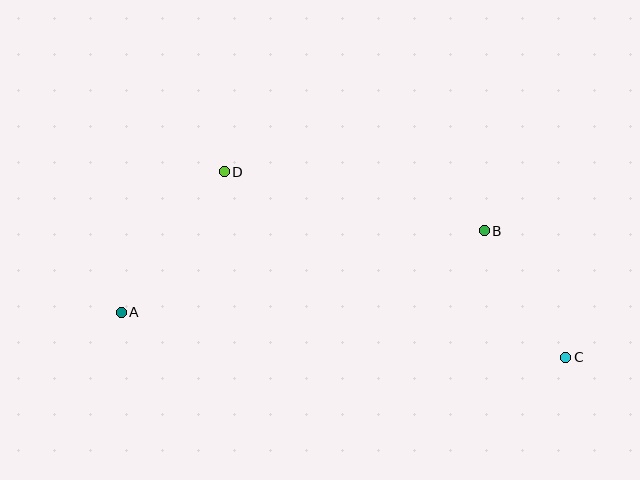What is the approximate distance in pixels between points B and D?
The distance between B and D is approximately 267 pixels.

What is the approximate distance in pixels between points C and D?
The distance between C and D is approximately 389 pixels.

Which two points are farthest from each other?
Points A and C are farthest from each other.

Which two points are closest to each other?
Points B and C are closest to each other.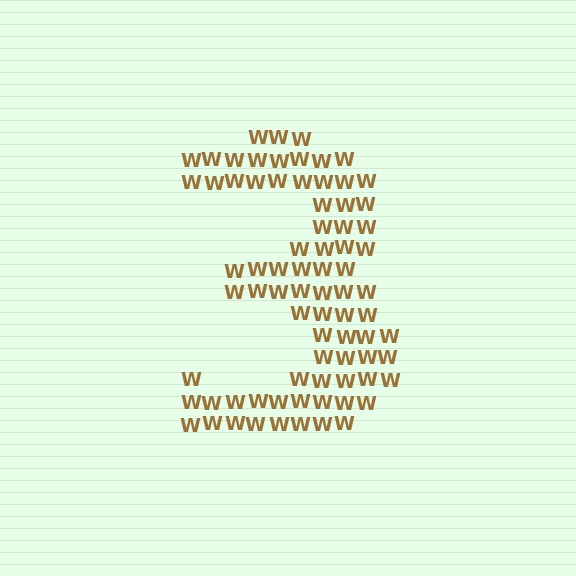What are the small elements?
The small elements are letter W's.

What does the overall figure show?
The overall figure shows the digit 3.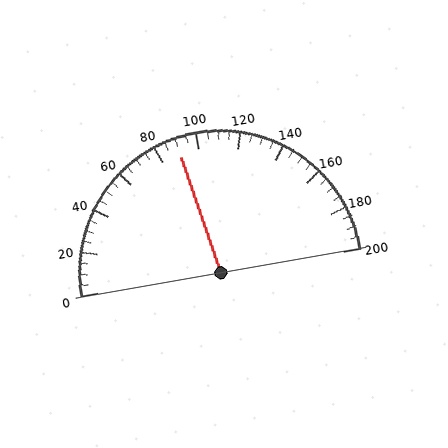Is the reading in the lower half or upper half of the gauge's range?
The reading is in the lower half of the range (0 to 200).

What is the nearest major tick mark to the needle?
The nearest major tick mark is 80.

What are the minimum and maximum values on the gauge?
The gauge ranges from 0 to 200.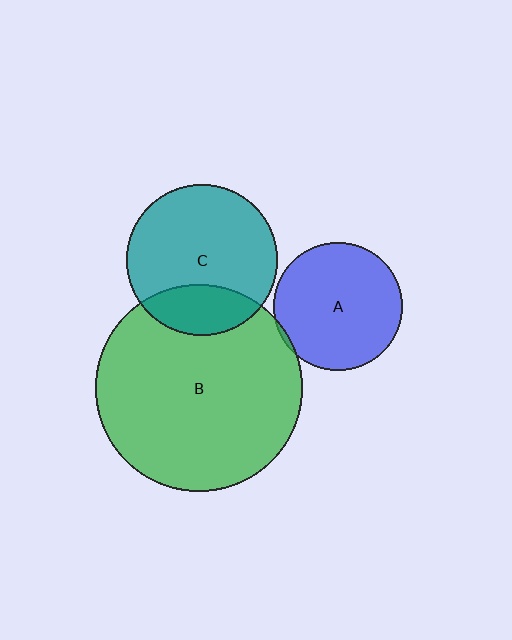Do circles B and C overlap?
Yes.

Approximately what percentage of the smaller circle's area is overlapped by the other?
Approximately 25%.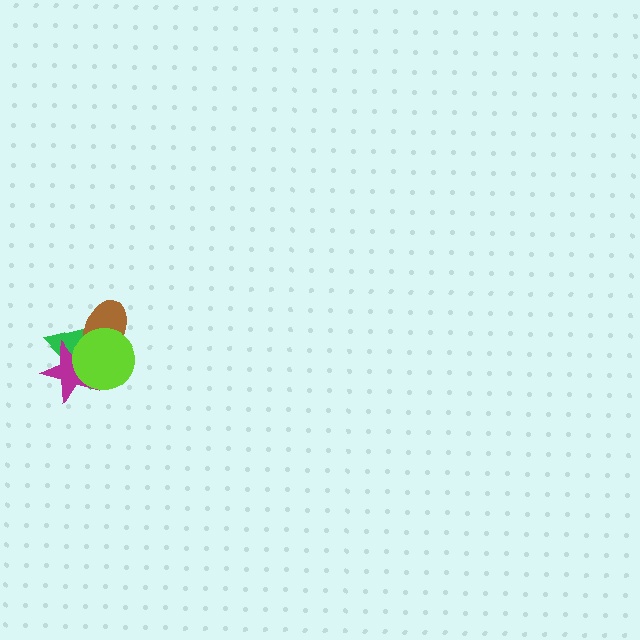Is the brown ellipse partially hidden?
Yes, it is partially covered by another shape.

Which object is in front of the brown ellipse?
The lime circle is in front of the brown ellipse.